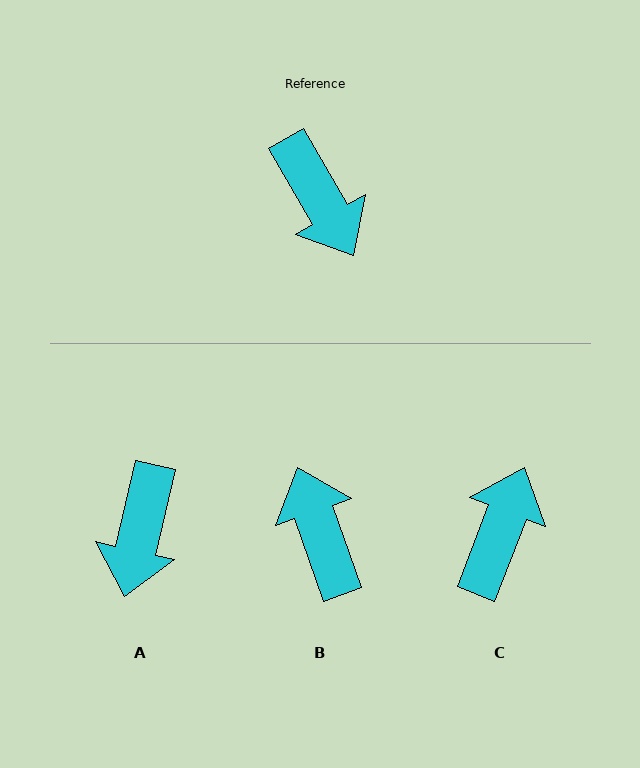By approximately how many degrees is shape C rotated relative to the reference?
Approximately 129 degrees counter-clockwise.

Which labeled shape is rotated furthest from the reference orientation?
B, about 170 degrees away.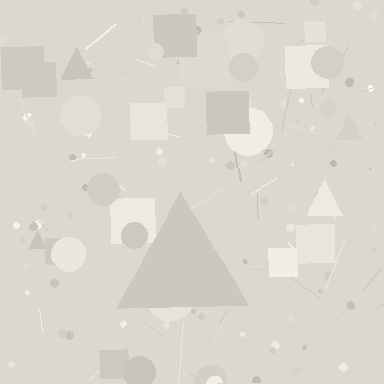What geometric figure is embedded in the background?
A triangle is embedded in the background.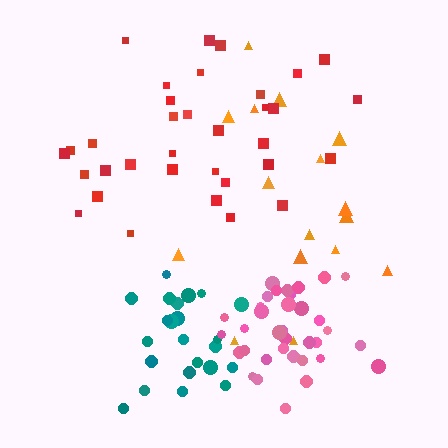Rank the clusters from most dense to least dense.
pink, teal, red, orange.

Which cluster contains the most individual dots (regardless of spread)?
Pink (35).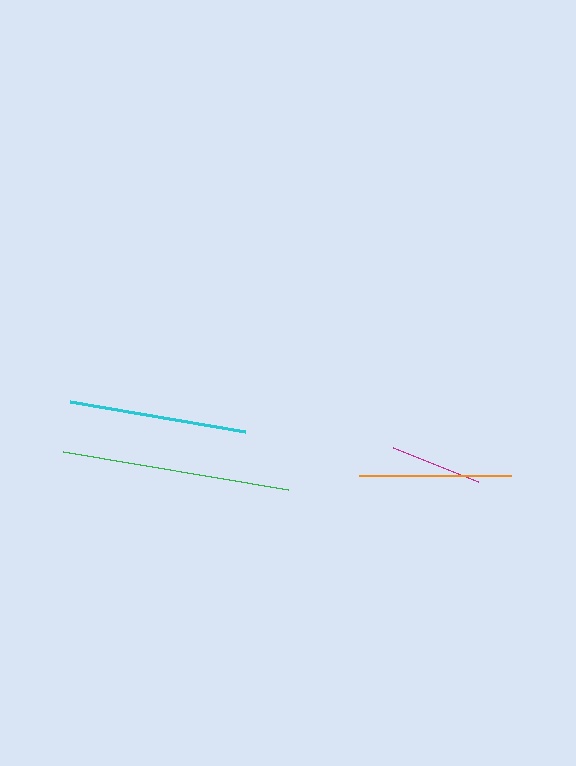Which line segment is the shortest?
The magenta line is the shortest at approximately 92 pixels.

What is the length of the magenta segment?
The magenta segment is approximately 92 pixels long.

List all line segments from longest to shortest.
From longest to shortest: green, cyan, orange, magenta.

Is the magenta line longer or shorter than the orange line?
The orange line is longer than the magenta line.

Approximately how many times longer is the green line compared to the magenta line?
The green line is approximately 2.5 times the length of the magenta line.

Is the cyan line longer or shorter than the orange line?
The cyan line is longer than the orange line.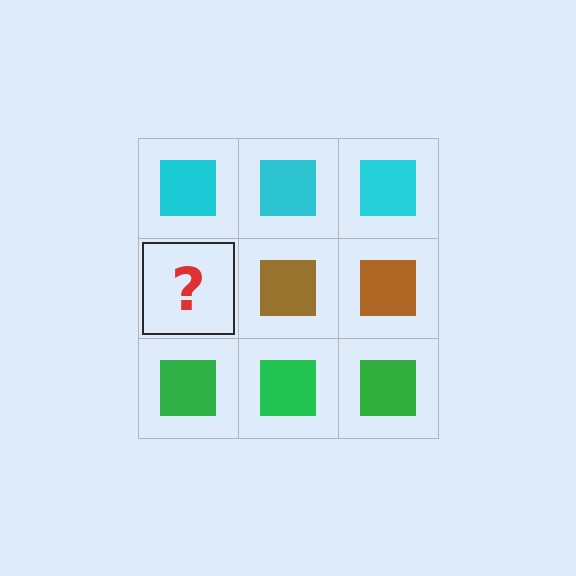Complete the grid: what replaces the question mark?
The question mark should be replaced with a brown square.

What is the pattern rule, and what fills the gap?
The rule is that each row has a consistent color. The gap should be filled with a brown square.